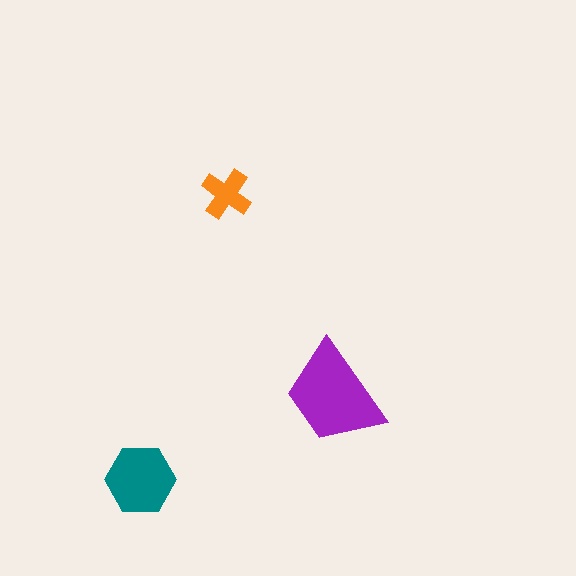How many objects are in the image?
There are 3 objects in the image.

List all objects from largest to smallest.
The purple trapezoid, the teal hexagon, the orange cross.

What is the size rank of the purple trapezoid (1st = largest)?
1st.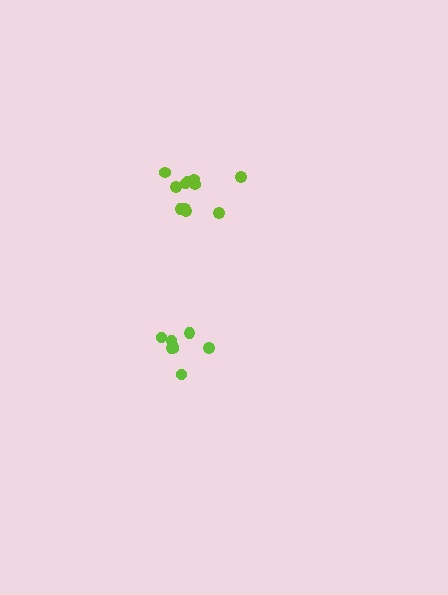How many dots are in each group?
Group 1: 8 dots, Group 2: 11 dots (19 total).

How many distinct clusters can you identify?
There are 2 distinct clusters.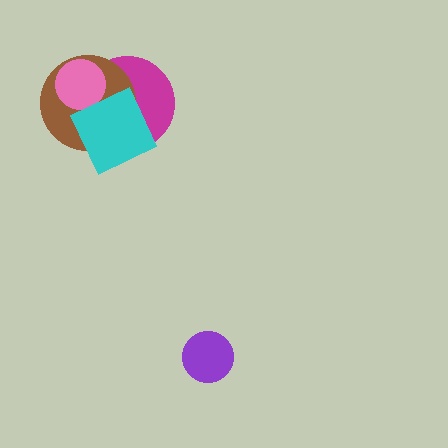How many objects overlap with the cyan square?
2 objects overlap with the cyan square.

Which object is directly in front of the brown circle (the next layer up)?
The pink circle is directly in front of the brown circle.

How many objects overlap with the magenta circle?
3 objects overlap with the magenta circle.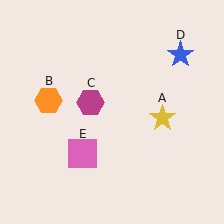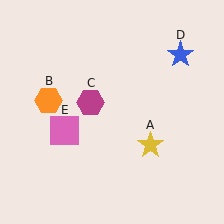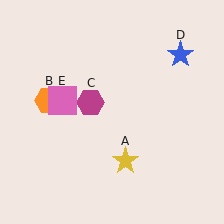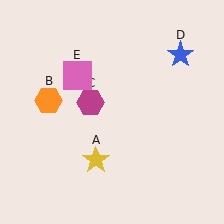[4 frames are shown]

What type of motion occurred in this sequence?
The yellow star (object A), pink square (object E) rotated clockwise around the center of the scene.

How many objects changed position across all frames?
2 objects changed position: yellow star (object A), pink square (object E).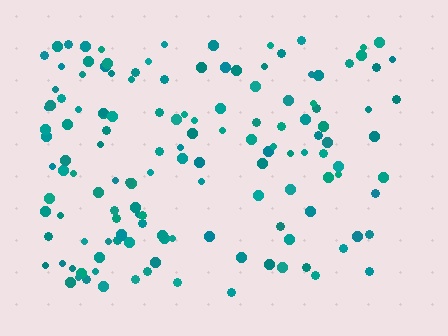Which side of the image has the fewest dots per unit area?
The right.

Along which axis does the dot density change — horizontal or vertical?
Horizontal.